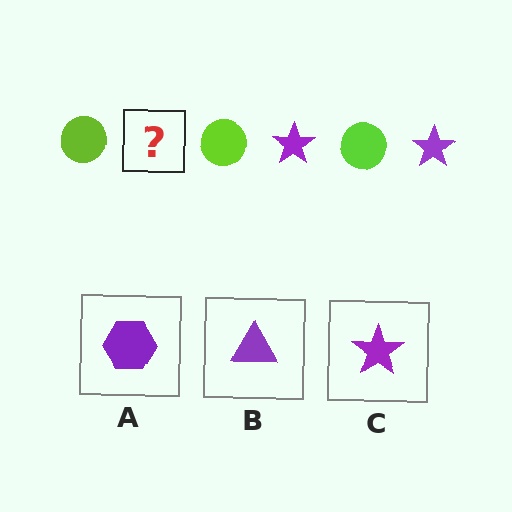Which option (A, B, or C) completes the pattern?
C.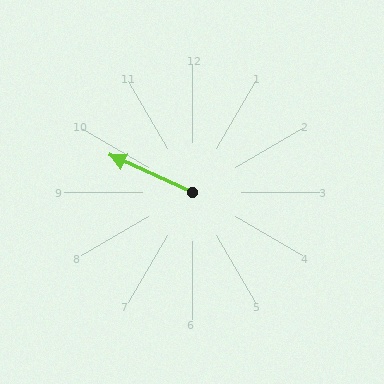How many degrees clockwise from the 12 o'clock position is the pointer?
Approximately 294 degrees.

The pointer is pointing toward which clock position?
Roughly 10 o'clock.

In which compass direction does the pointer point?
Northwest.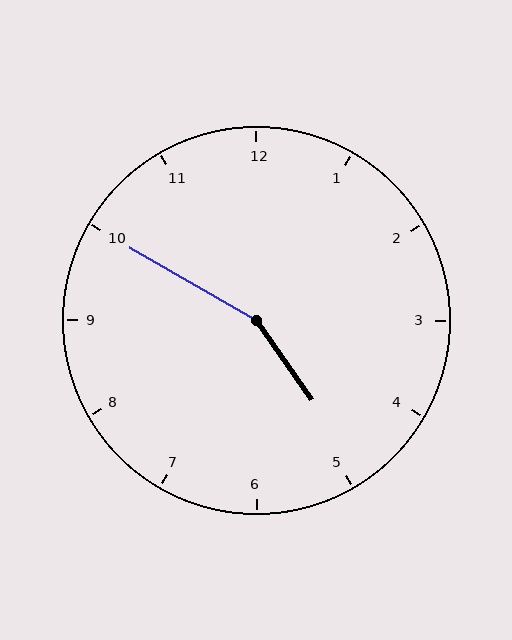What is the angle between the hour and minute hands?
Approximately 155 degrees.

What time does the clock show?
4:50.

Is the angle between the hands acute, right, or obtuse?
It is obtuse.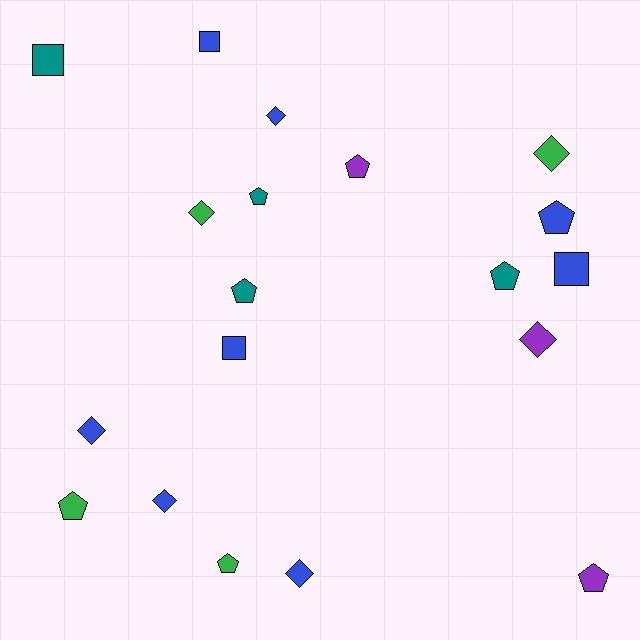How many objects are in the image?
There are 19 objects.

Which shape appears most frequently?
Pentagon, with 8 objects.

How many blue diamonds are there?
There are 4 blue diamonds.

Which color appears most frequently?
Blue, with 8 objects.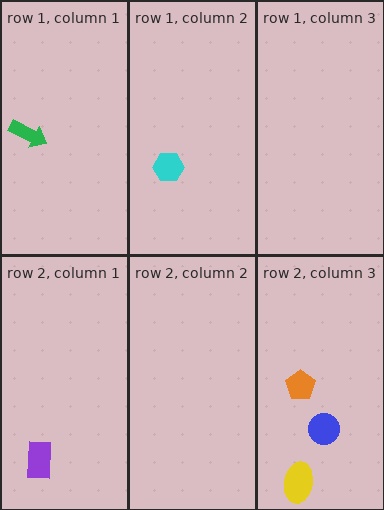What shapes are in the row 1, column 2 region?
The cyan hexagon.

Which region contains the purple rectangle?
The row 2, column 1 region.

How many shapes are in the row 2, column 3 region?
3.